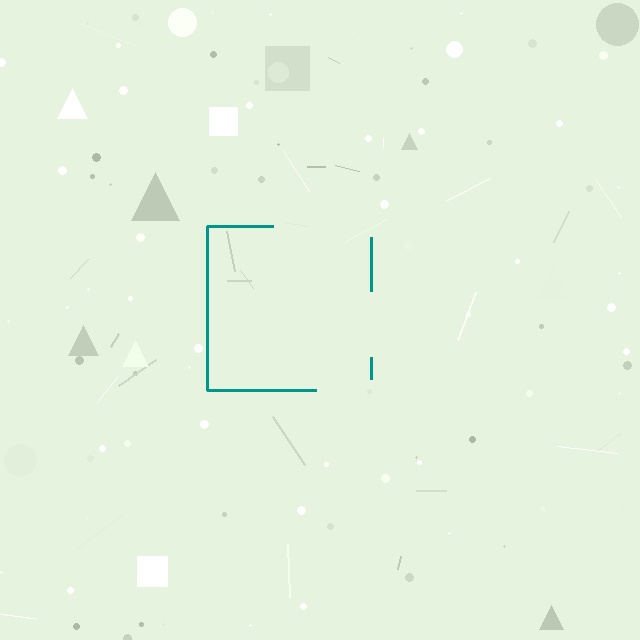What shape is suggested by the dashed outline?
The dashed outline suggests a square.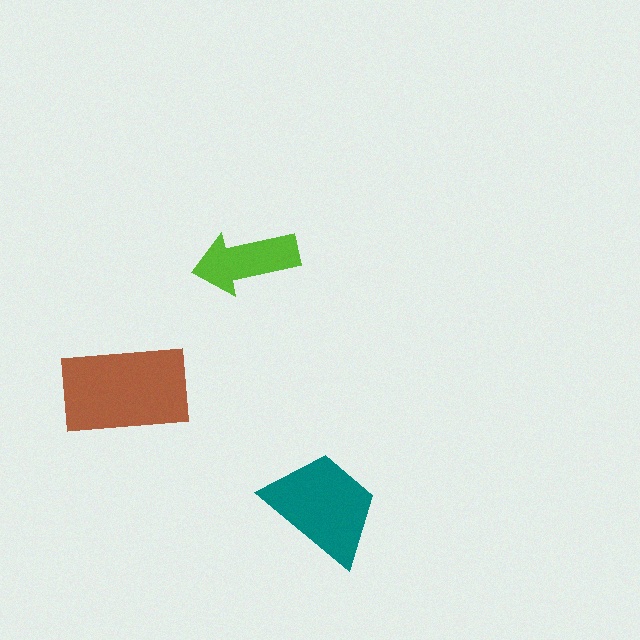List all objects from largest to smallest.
The brown rectangle, the teal trapezoid, the lime arrow.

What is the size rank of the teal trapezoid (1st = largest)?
2nd.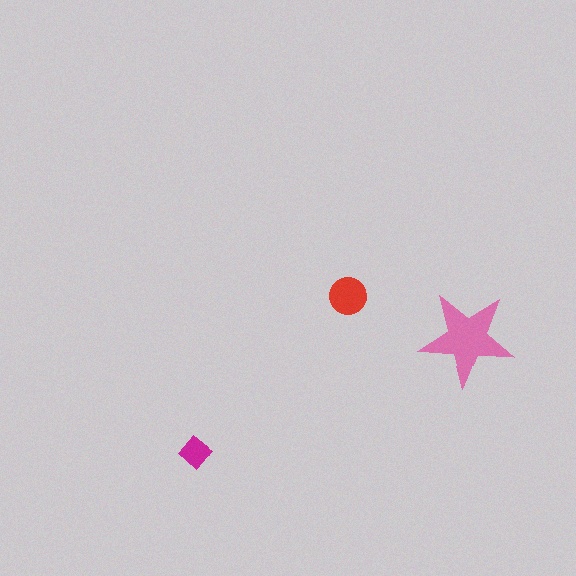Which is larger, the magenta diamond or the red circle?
The red circle.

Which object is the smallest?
The magenta diamond.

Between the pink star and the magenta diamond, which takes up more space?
The pink star.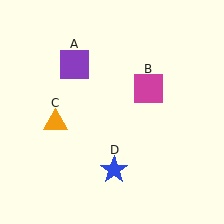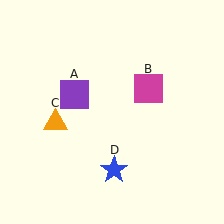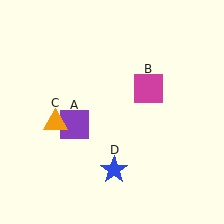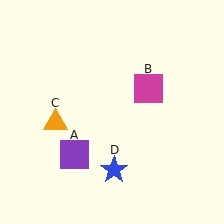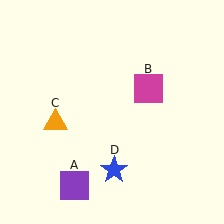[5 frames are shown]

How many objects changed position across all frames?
1 object changed position: purple square (object A).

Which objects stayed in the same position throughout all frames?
Magenta square (object B) and orange triangle (object C) and blue star (object D) remained stationary.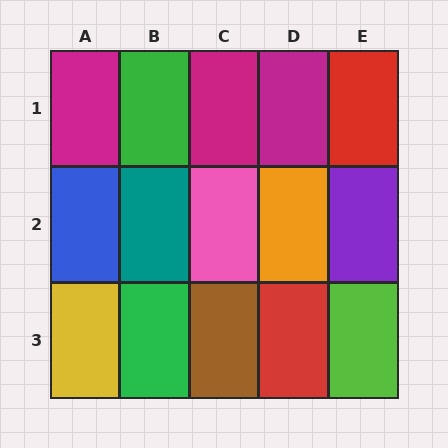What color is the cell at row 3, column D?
Red.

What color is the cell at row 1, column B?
Green.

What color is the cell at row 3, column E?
Lime.